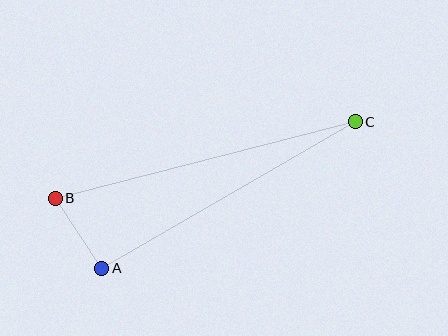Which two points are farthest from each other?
Points B and C are farthest from each other.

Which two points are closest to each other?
Points A and B are closest to each other.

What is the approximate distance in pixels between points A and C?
The distance between A and C is approximately 293 pixels.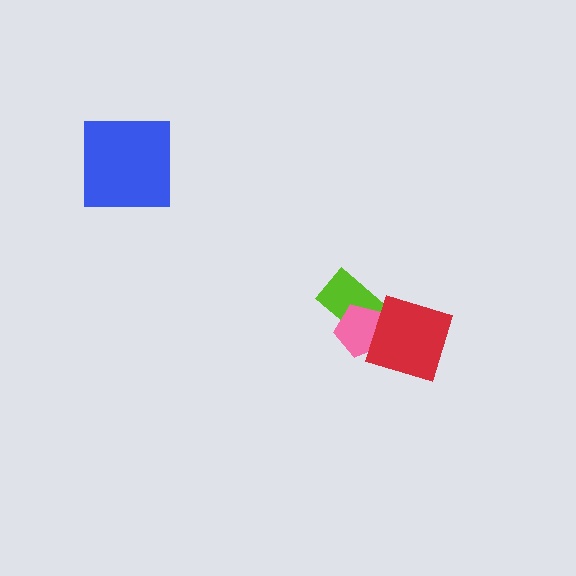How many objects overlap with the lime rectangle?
2 objects overlap with the lime rectangle.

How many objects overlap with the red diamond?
2 objects overlap with the red diamond.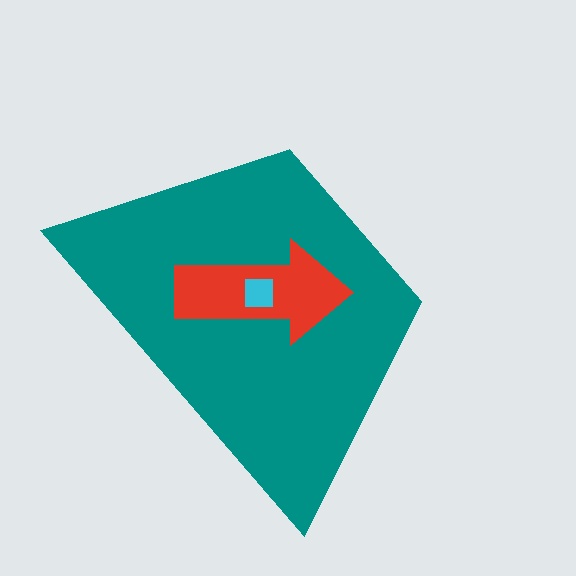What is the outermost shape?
The teal trapezoid.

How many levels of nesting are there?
3.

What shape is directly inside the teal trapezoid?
The red arrow.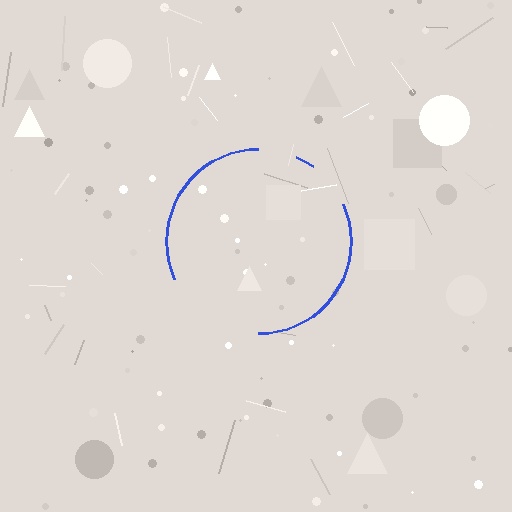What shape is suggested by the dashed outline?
The dashed outline suggests a circle.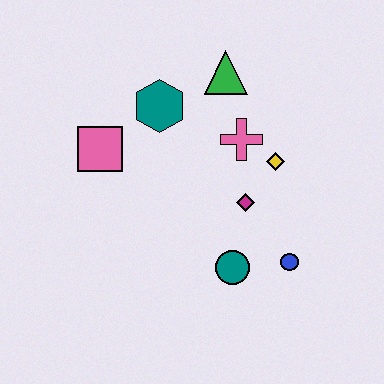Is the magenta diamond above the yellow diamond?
No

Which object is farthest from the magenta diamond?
The pink square is farthest from the magenta diamond.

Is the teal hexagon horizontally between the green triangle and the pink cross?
No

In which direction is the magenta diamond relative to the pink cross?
The magenta diamond is below the pink cross.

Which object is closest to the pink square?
The teal hexagon is closest to the pink square.